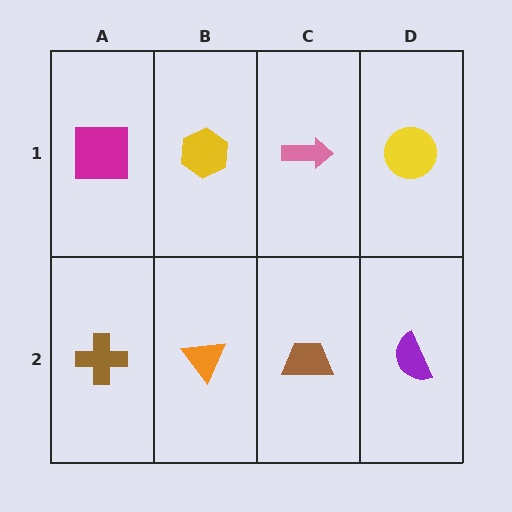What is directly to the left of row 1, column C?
A yellow hexagon.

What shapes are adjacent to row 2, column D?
A yellow circle (row 1, column D), a brown trapezoid (row 2, column C).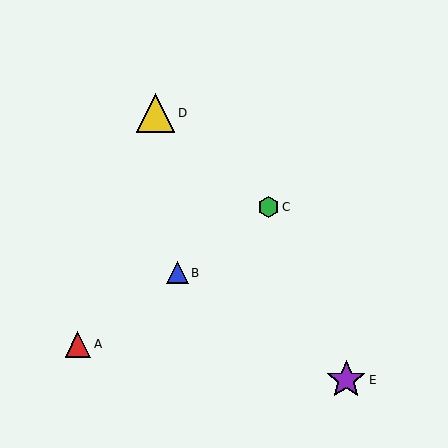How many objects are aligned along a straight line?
3 objects (A, B, C) are aligned along a straight line.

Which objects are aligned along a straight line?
Objects A, B, C are aligned along a straight line.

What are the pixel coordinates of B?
Object B is at (178, 273).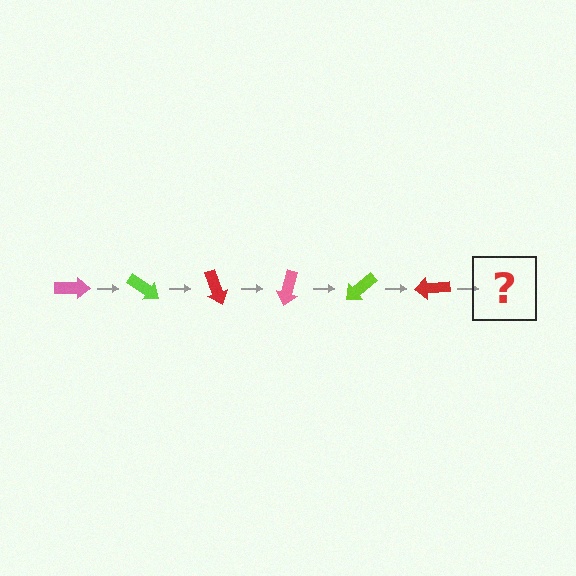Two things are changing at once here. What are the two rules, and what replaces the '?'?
The two rules are that it rotates 35 degrees each step and the color cycles through pink, lime, and red. The '?' should be a pink arrow, rotated 210 degrees from the start.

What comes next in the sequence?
The next element should be a pink arrow, rotated 210 degrees from the start.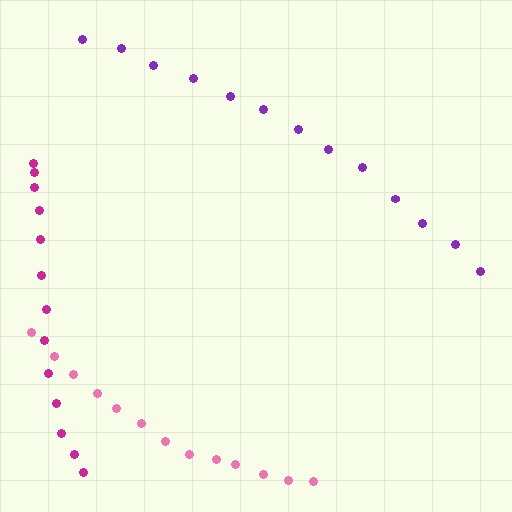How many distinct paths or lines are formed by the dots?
There are 3 distinct paths.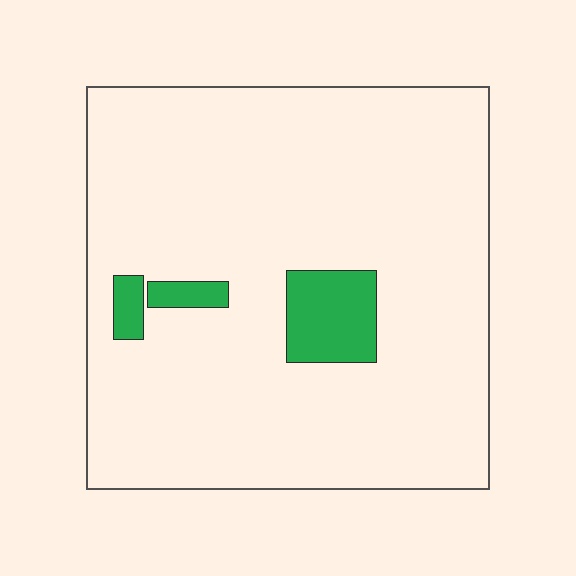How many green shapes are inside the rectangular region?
3.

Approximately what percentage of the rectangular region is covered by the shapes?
Approximately 10%.